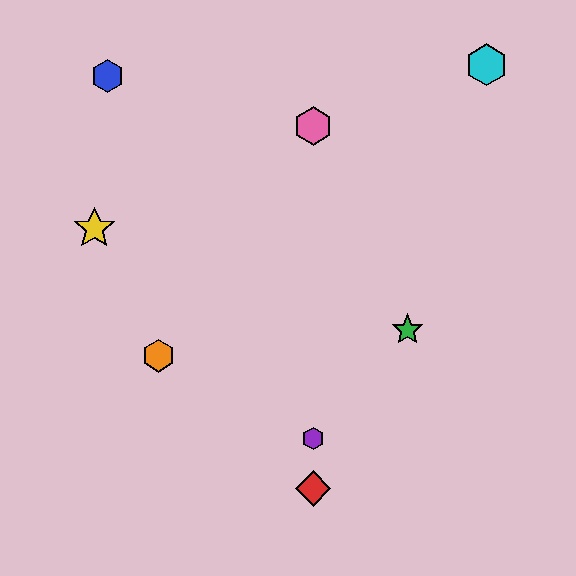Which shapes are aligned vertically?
The red diamond, the purple hexagon, the pink hexagon are aligned vertically.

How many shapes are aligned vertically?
3 shapes (the red diamond, the purple hexagon, the pink hexagon) are aligned vertically.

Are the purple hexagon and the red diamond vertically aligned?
Yes, both are at x≈313.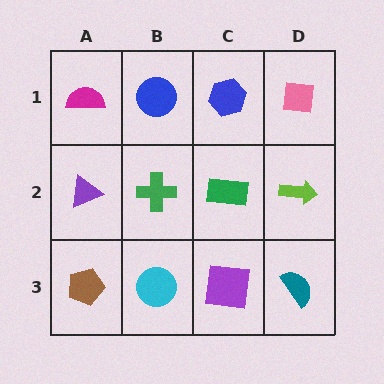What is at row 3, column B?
A cyan circle.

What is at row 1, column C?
A blue hexagon.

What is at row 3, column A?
A brown pentagon.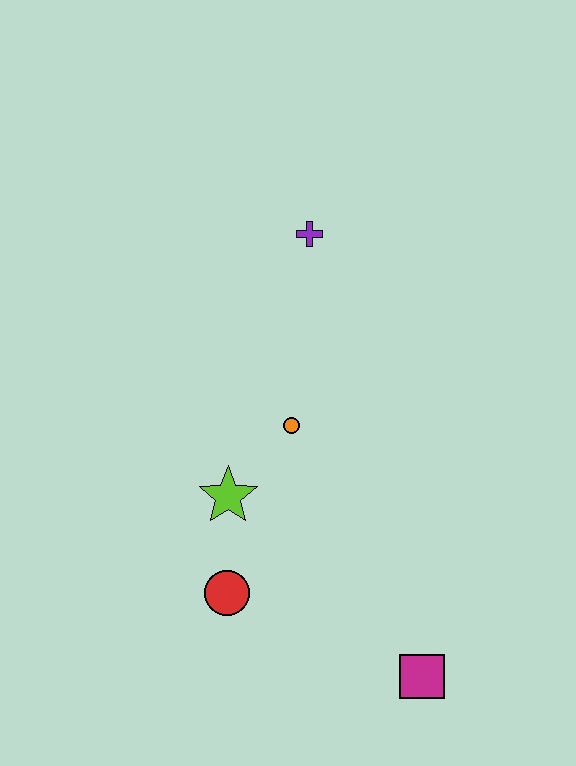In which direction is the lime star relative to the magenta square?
The lime star is to the left of the magenta square.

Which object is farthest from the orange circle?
The magenta square is farthest from the orange circle.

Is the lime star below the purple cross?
Yes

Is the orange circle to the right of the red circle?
Yes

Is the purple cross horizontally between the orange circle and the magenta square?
Yes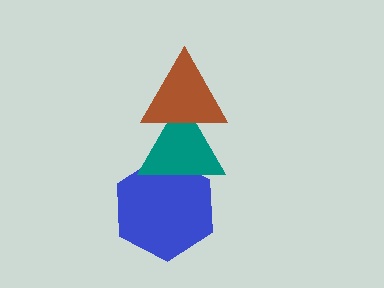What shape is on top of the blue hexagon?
The teal triangle is on top of the blue hexagon.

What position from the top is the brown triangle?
The brown triangle is 1st from the top.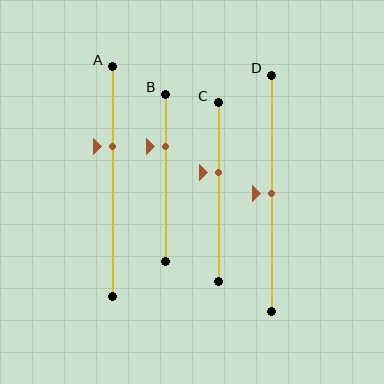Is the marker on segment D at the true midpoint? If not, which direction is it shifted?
Yes, the marker on segment D is at the true midpoint.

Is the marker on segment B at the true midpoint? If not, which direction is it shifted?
No, the marker on segment B is shifted upward by about 19% of the segment length.